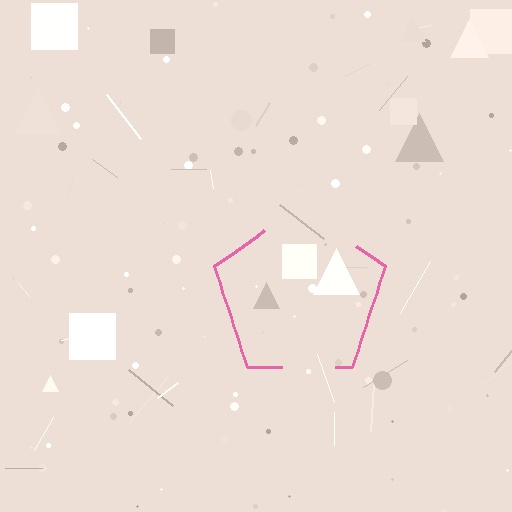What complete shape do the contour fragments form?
The contour fragments form a pentagon.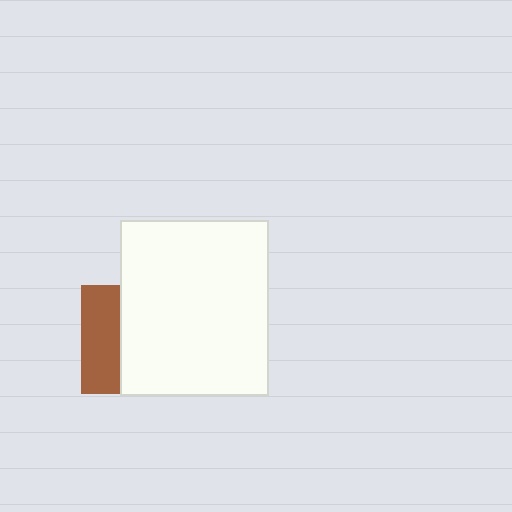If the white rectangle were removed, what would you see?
You would see the complete brown square.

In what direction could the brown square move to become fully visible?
The brown square could move left. That would shift it out from behind the white rectangle entirely.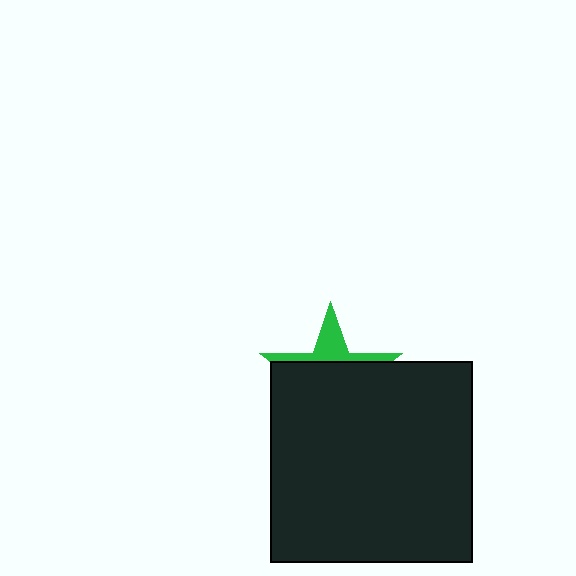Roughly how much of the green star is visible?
A small part of it is visible (roughly 30%).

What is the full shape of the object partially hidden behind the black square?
The partially hidden object is a green star.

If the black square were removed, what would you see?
You would see the complete green star.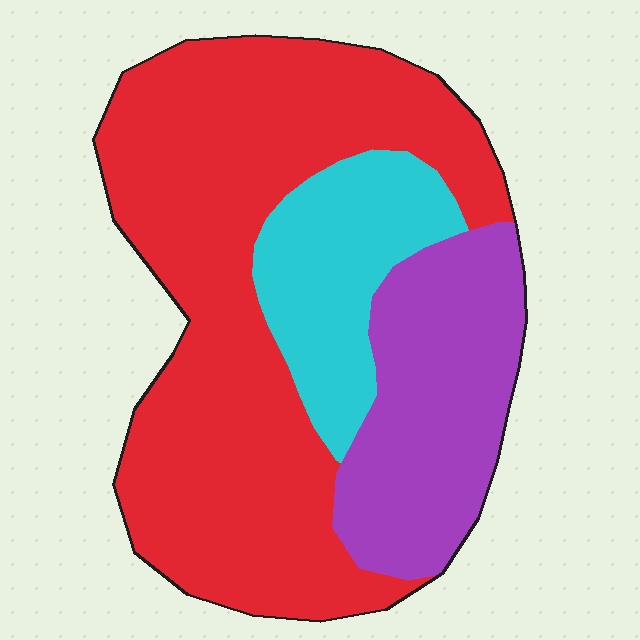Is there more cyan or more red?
Red.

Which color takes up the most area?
Red, at roughly 60%.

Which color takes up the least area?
Cyan, at roughly 15%.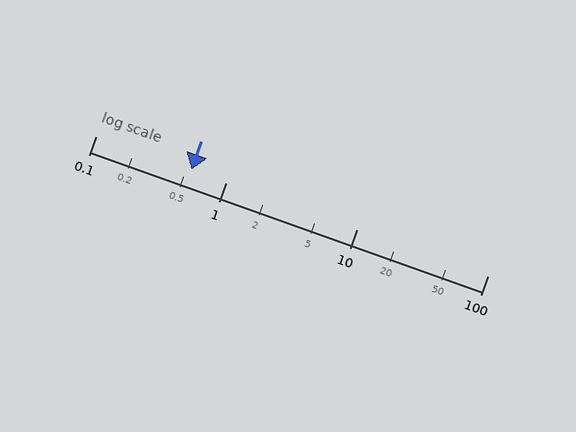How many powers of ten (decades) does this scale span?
The scale spans 3 decades, from 0.1 to 100.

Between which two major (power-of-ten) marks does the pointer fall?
The pointer is between 0.1 and 1.